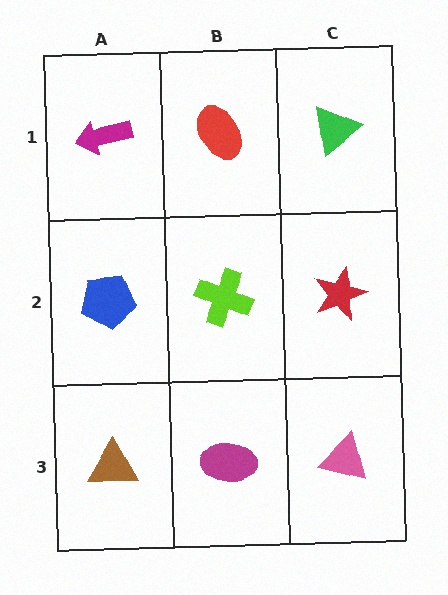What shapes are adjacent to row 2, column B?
A red ellipse (row 1, column B), a magenta ellipse (row 3, column B), a blue pentagon (row 2, column A), a red star (row 2, column C).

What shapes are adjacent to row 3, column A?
A blue pentagon (row 2, column A), a magenta ellipse (row 3, column B).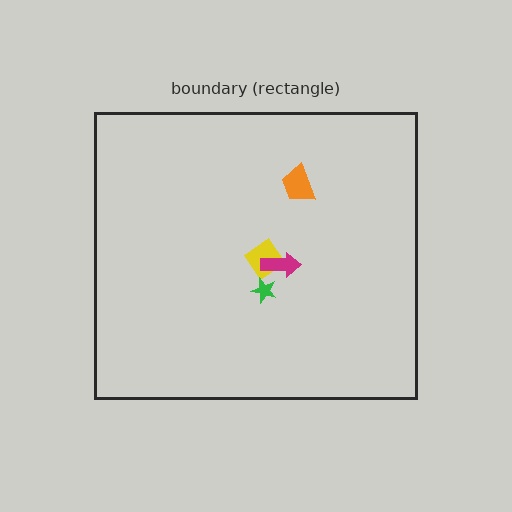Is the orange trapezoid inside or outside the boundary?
Inside.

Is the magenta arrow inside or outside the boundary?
Inside.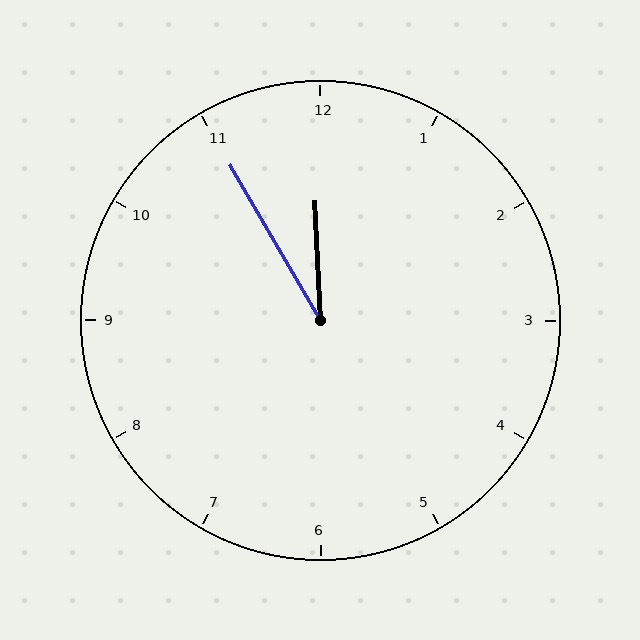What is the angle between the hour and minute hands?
Approximately 28 degrees.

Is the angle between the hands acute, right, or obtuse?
It is acute.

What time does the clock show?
11:55.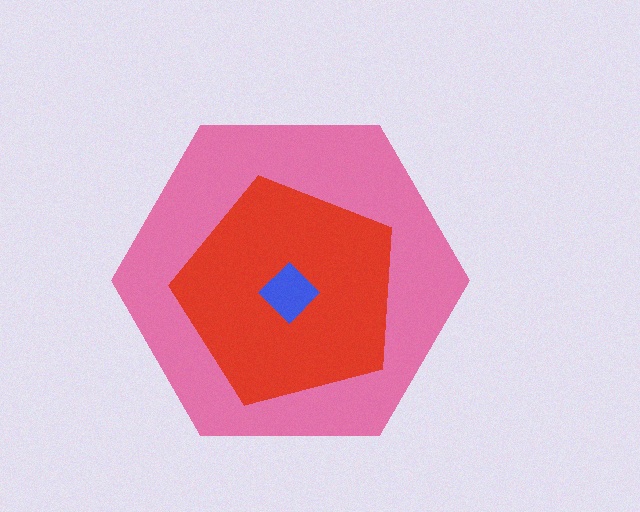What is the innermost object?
The blue diamond.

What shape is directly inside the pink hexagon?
The red pentagon.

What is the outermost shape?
The pink hexagon.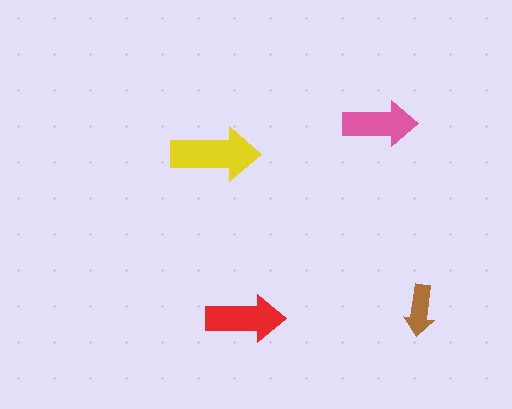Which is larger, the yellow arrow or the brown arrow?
The yellow one.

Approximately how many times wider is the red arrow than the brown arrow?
About 1.5 times wider.